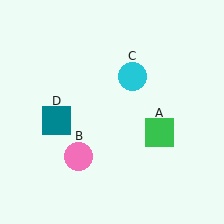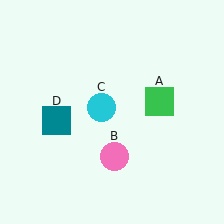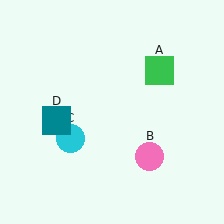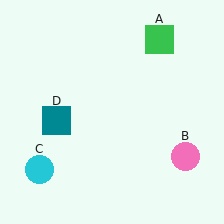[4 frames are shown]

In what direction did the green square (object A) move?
The green square (object A) moved up.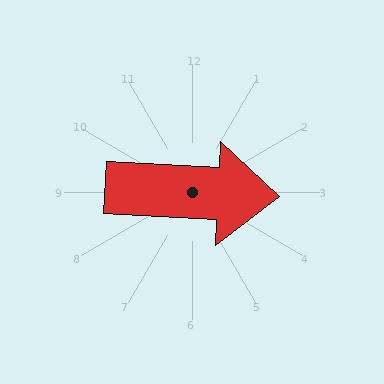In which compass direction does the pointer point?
East.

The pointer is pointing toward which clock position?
Roughly 3 o'clock.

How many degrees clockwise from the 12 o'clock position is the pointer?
Approximately 93 degrees.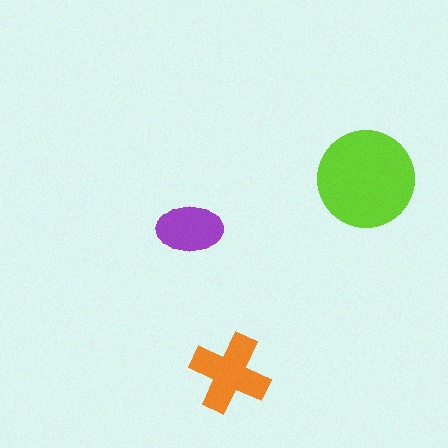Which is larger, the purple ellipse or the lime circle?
The lime circle.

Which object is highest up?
The lime circle is topmost.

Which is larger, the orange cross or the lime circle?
The lime circle.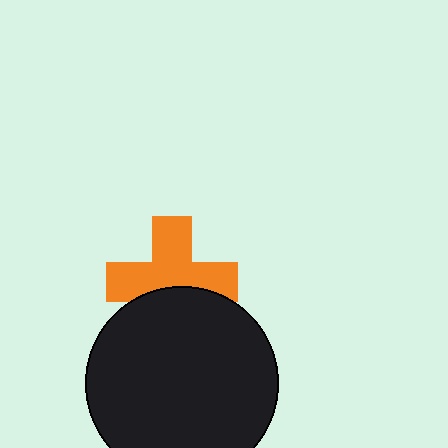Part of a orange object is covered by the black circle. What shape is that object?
It is a cross.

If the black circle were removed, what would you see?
You would see the complete orange cross.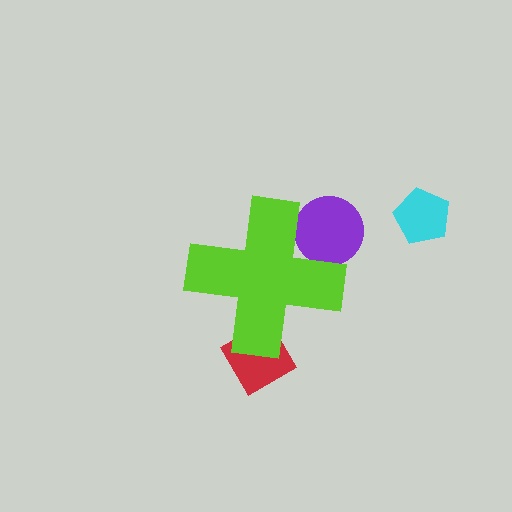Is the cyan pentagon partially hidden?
No, the cyan pentagon is fully visible.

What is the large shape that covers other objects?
A lime cross.